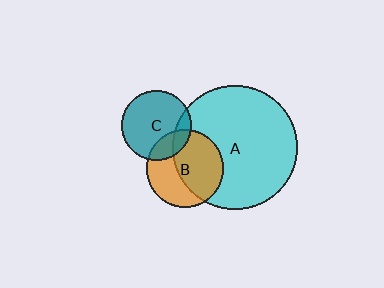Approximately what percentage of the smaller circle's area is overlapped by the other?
Approximately 20%.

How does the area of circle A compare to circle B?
Approximately 2.6 times.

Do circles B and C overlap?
Yes.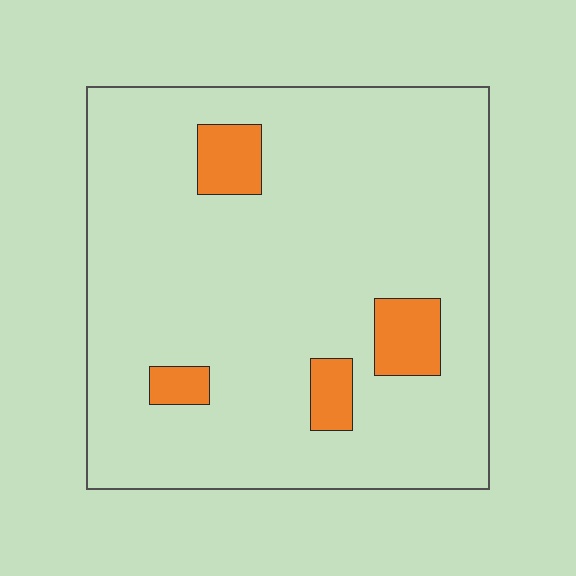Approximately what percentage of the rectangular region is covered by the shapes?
Approximately 10%.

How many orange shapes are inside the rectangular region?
4.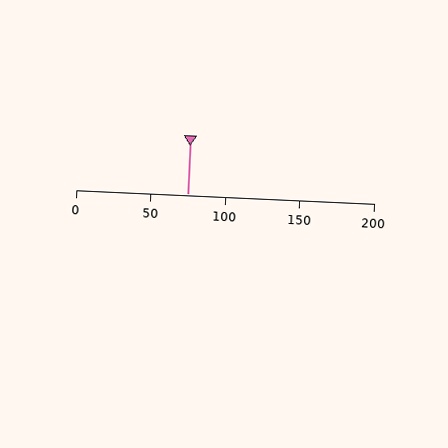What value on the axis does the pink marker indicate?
The marker indicates approximately 75.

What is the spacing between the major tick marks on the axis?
The major ticks are spaced 50 apart.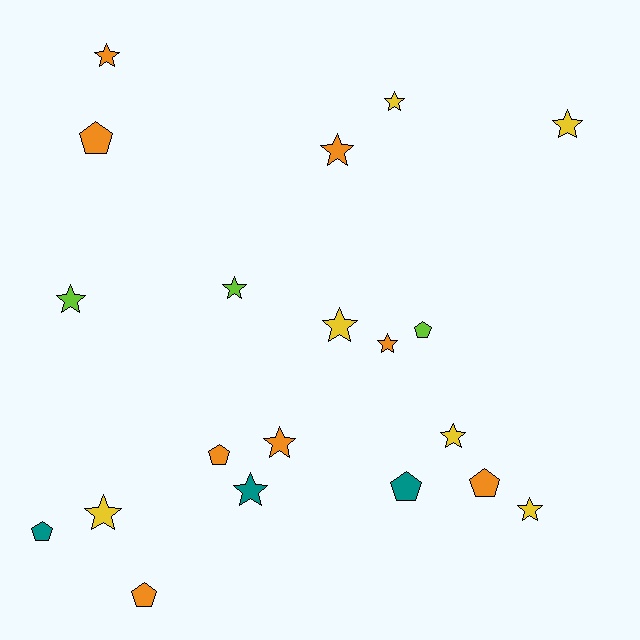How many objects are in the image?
There are 20 objects.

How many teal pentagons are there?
There are 2 teal pentagons.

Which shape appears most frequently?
Star, with 13 objects.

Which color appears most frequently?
Orange, with 8 objects.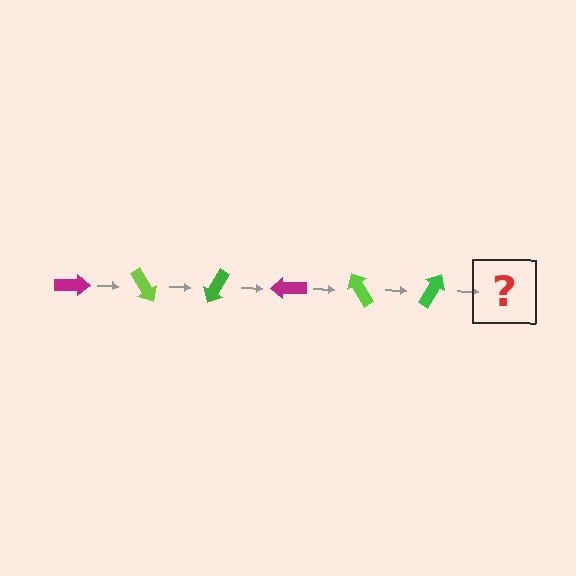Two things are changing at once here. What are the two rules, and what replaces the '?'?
The two rules are that it rotates 60 degrees each step and the color cycles through magenta, lime, and green. The '?' should be a magenta arrow, rotated 360 degrees from the start.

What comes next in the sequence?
The next element should be a magenta arrow, rotated 360 degrees from the start.